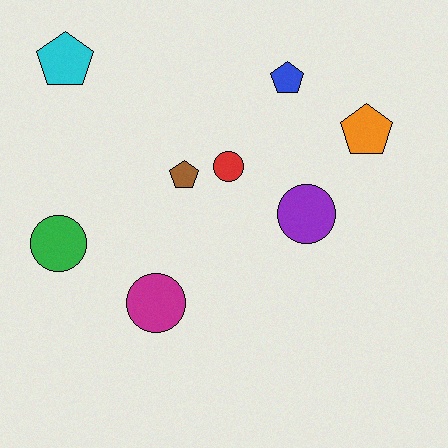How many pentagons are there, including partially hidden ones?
There are 4 pentagons.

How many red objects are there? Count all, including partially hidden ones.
There is 1 red object.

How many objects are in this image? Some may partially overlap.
There are 8 objects.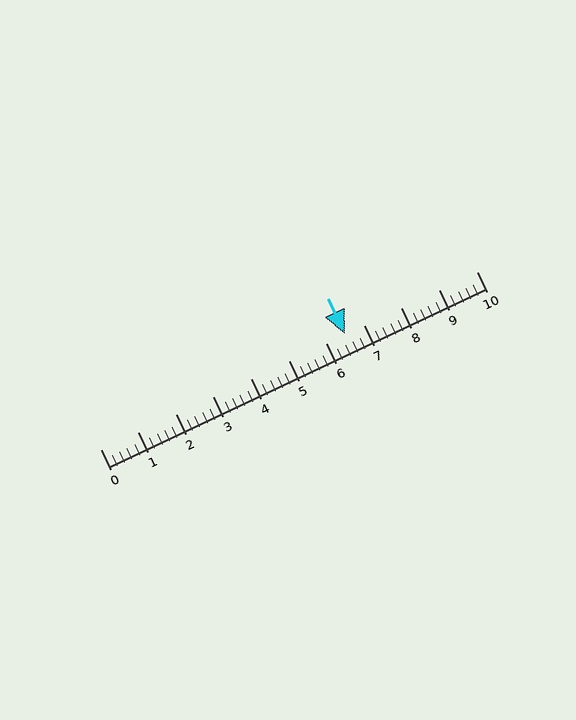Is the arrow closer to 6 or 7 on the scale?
The arrow is closer to 7.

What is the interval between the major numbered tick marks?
The major tick marks are spaced 1 units apart.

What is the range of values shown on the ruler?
The ruler shows values from 0 to 10.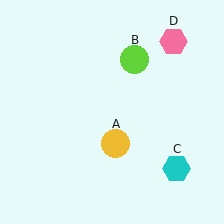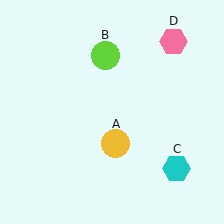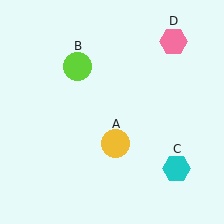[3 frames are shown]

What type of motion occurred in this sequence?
The lime circle (object B) rotated counterclockwise around the center of the scene.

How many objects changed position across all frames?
1 object changed position: lime circle (object B).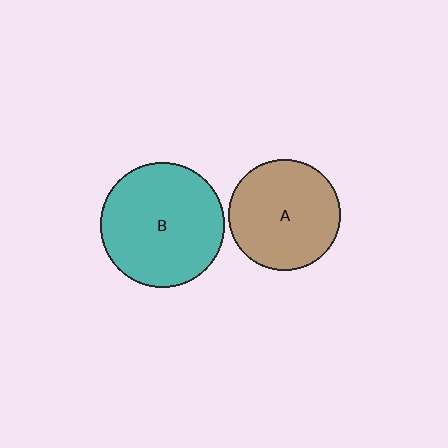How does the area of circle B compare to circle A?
Approximately 1.2 times.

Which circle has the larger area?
Circle B (teal).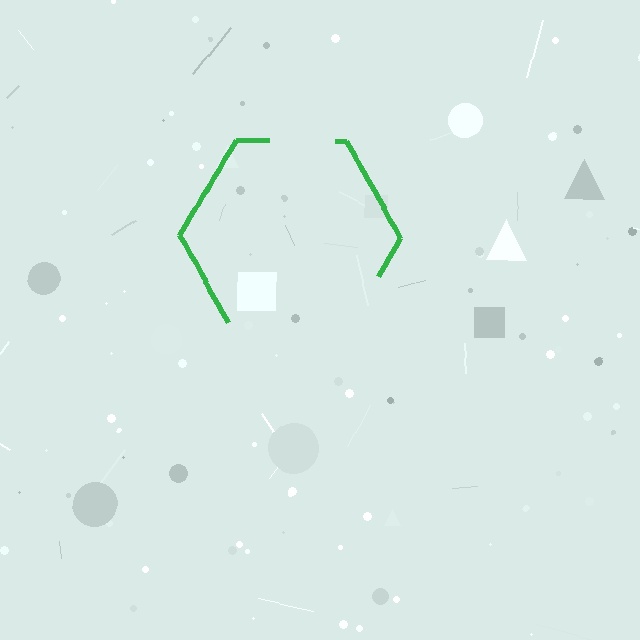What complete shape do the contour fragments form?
The contour fragments form a hexagon.